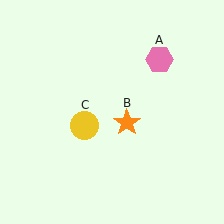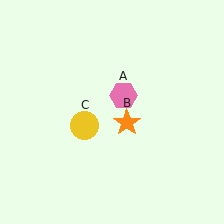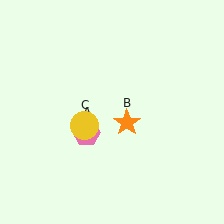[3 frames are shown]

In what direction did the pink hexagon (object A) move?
The pink hexagon (object A) moved down and to the left.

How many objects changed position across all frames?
1 object changed position: pink hexagon (object A).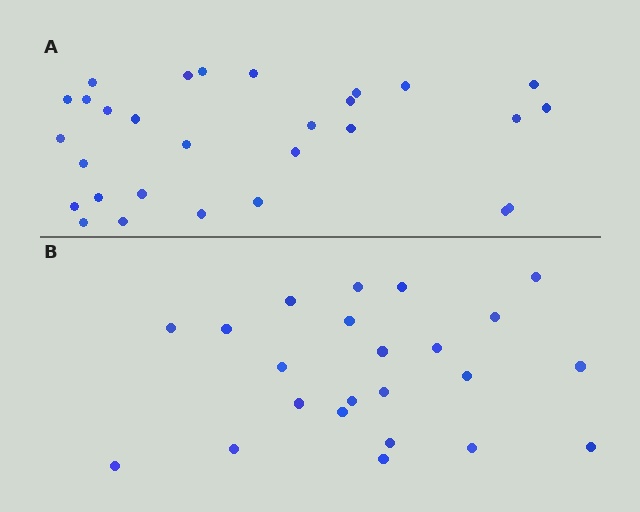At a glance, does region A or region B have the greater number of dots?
Region A (the top region) has more dots.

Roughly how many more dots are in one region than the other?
Region A has about 6 more dots than region B.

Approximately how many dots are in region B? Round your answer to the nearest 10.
About 20 dots. (The exact count is 23, which rounds to 20.)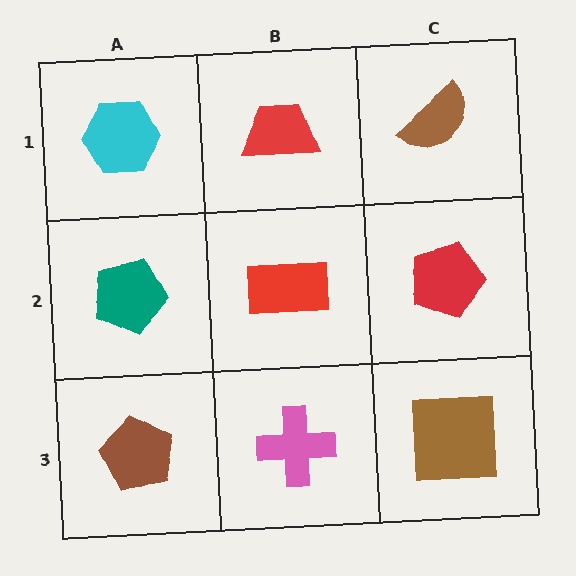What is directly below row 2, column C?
A brown square.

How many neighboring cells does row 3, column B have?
3.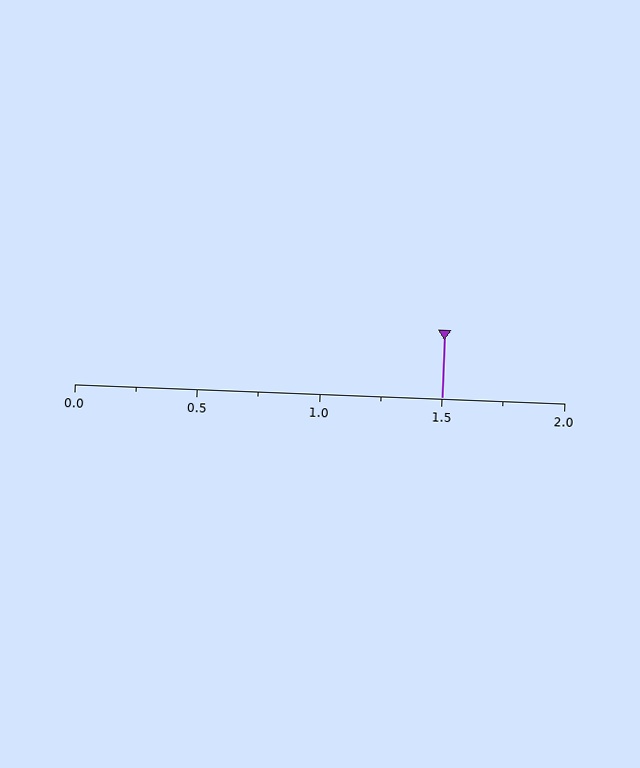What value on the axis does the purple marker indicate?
The marker indicates approximately 1.5.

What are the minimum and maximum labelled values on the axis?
The axis runs from 0.0 to 2.0.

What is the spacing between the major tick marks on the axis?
The major ticks are spaced 0.5 apart.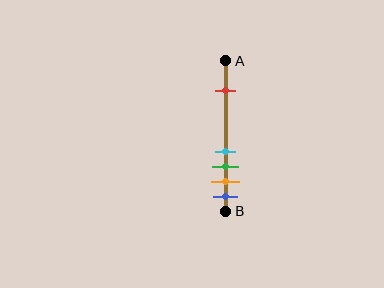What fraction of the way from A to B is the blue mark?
The blue mark is approximately 90% (0.9) of the way from A to B.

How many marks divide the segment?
There are 5 marks dividing the segment.